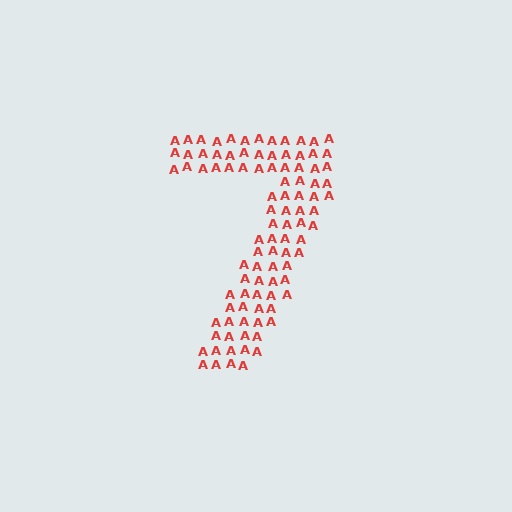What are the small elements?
The small elements are letter A's.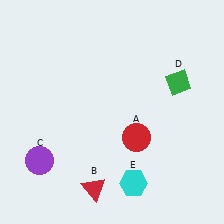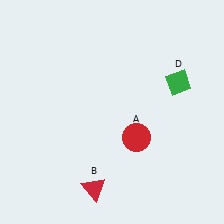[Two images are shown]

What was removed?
The cyan hexagon (E), the purple circle (C) were removed in Image 2.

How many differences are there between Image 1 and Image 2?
There are 2 differences between the two images.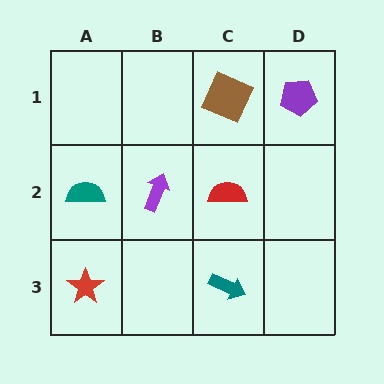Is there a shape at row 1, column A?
No, that cell is empty.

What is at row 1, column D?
A purple pentagon.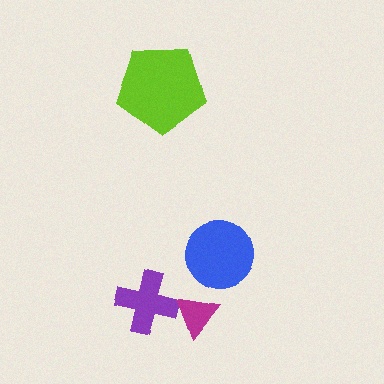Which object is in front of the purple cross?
The magenta triangle is in front of the purple cross.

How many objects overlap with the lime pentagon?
0 objects overlap with the lime pentagon.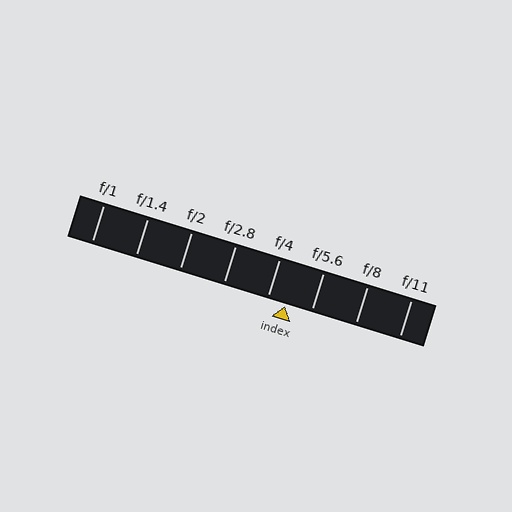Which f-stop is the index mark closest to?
The index mark is closest to f/4.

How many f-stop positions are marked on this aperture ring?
There are 8 f-stop positions marked.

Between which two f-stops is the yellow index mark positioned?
The index mark is between f/4 and f/5.6.